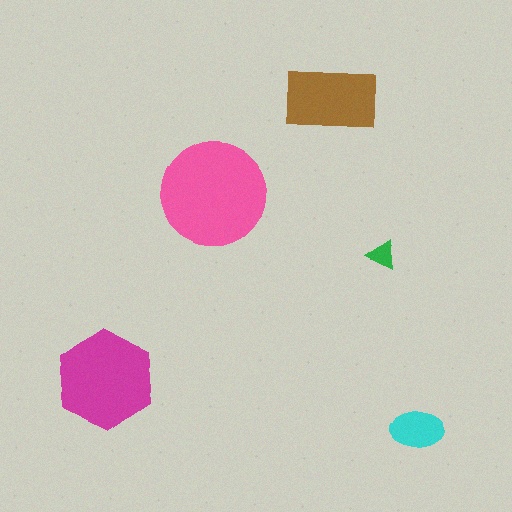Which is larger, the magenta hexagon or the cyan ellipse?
The magenta hexagon.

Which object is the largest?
The pink circle.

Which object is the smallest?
The green triangle.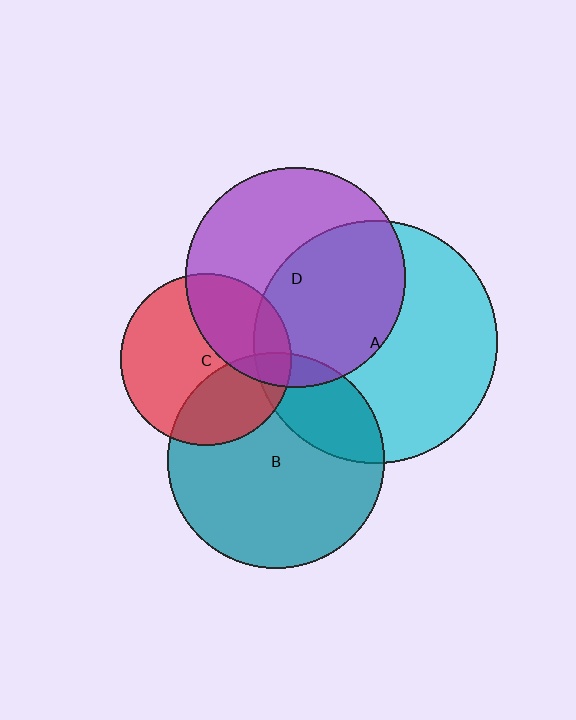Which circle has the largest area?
Circle A (cyan).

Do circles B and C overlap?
Yes.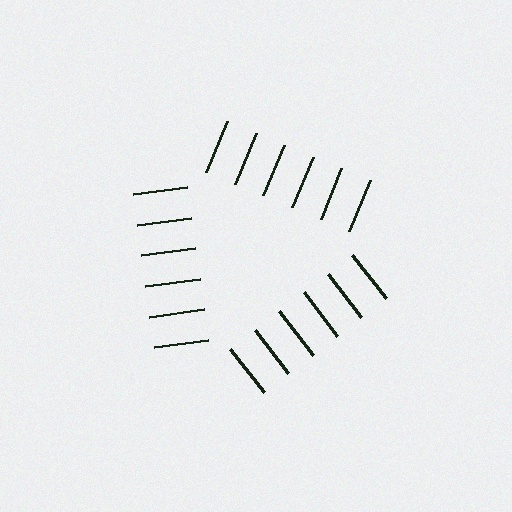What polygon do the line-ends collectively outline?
An illusory triangle — the line segments terminate on its edges but no continuous stroke is drawn.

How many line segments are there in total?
18 — 6 along each of the 3 edges.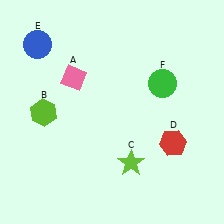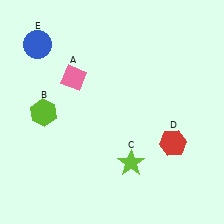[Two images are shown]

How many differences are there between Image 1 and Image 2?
There is 1 difference between the two images.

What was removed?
The green circle (F) was removed in Image 2.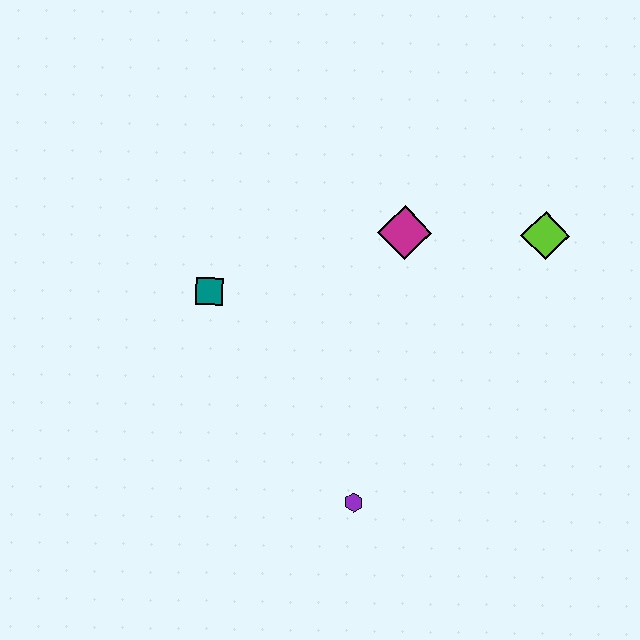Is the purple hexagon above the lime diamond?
No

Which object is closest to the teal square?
The magenta diamond is closest to the teal square.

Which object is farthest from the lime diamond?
The teal square is farthest from the lime diamond.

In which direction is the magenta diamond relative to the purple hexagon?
The magenta diamond is above the purple hexagon.